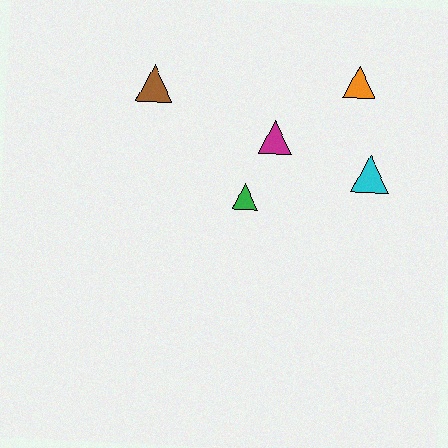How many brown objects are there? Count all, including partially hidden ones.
There is 1 brown object.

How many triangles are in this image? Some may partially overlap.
There are 5 triangles.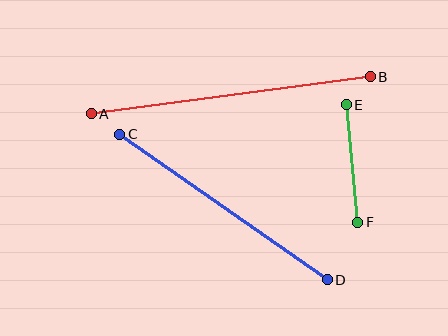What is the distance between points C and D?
The distance is approximately 253 pixels.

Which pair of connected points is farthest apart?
Points A and B are farthest apart.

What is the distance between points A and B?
The distance is approximately 282 pixels.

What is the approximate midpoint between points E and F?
The midpoint is at approximately (352, 163) pixels.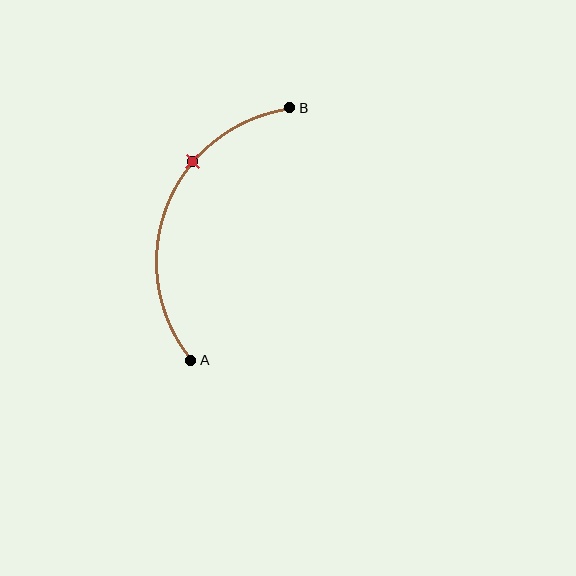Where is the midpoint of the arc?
The arc midpoint is the point on the curve farthest from the straight line joining A and B. It sits to the left of that line.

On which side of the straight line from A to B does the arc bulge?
The arc bulges to the left of the straight line connecting A and B.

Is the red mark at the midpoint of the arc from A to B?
No. The red mark lies on the arc but is closer to endpoint B. The arc midpoint would be at the point on the curve equidistant along the arc from both A and B.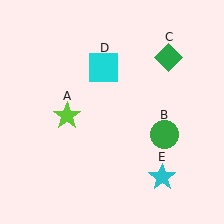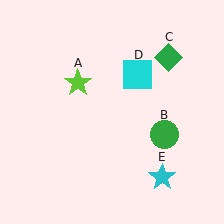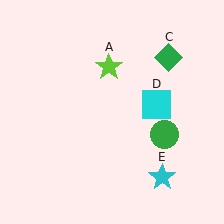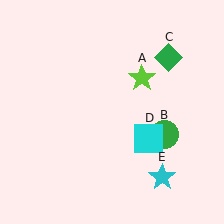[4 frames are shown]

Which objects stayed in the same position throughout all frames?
Green circle (object B) and green diamond (object C) and cyan star (object E) remained stationary.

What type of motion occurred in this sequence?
The lime star (object A), cyan square (object D) rotated clockwise around the center of the scene.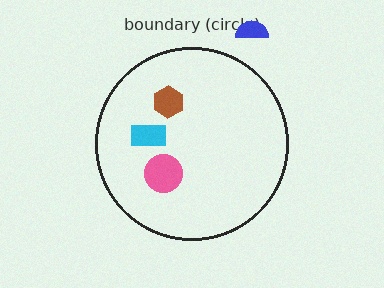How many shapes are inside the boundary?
3 inside, 1 outside.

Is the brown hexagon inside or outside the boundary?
Inside.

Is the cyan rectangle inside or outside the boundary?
Inside.